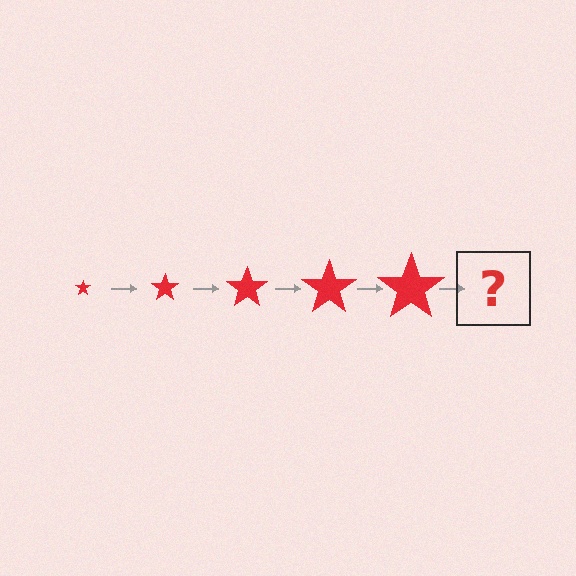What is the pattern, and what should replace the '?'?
The pattern is that the star gets progressively larger each step. The '?' should be a red star, larger than the previous one.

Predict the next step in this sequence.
The next step is a red star, larger than the previous one.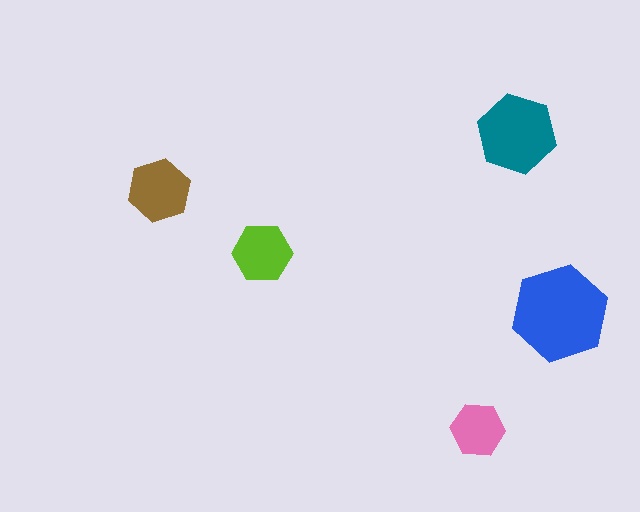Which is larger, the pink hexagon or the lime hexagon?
The lime one.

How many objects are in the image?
There are 5 objects in the image.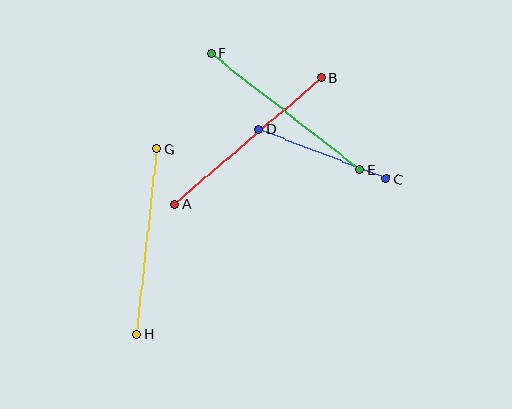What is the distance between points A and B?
The distance is approximately 193 pixels.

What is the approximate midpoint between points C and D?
The midpoint is at approximately (323, 154) pixels.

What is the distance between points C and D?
The distance is approximately 136 pixels.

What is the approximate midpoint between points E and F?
The midpoint is at approximately (285, 111) pixels.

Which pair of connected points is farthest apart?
Points A and B are farthest apart.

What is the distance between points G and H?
The distance is approximately 186 pixels.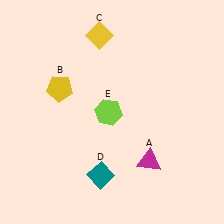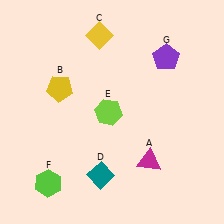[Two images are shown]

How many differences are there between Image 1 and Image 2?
There are 2 differences between the two images.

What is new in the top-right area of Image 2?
A purple pentagon (G) was added in the top-right area of Image 2.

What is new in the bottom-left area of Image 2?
A lime hexagon (F) was added in the bottom-left area of Image 2.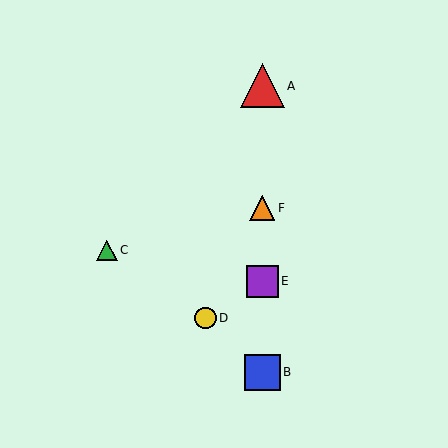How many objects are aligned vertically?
4 objects (A, B, E, F) are aligned vertically.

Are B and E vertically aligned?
Yes, both are at x≈262.